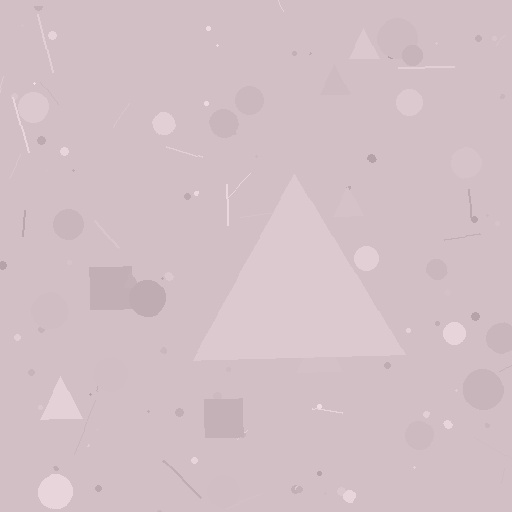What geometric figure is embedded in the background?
A triangle is embedded in the background.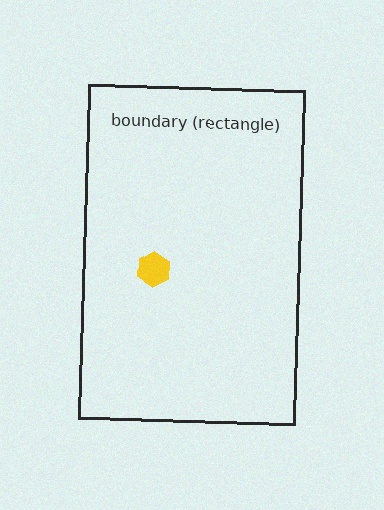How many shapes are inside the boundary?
1 inside, 0 outside.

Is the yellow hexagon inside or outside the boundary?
Inside.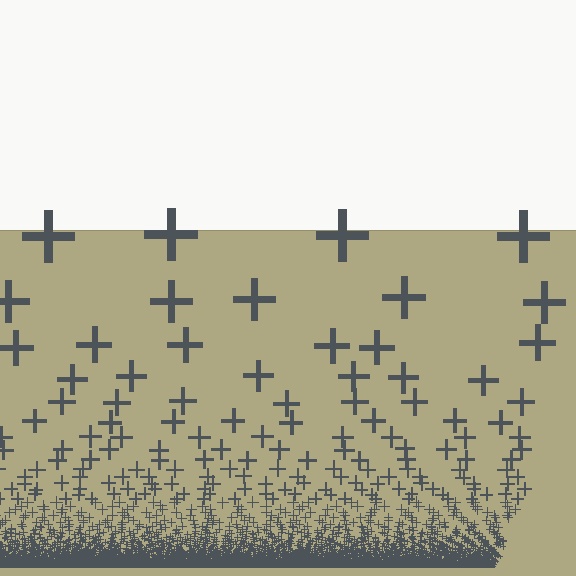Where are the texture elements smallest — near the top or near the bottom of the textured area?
Near the bottom.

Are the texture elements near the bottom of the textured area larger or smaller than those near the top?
Smaller. The gradient is inverted — elements near the bottom are smaller and denser.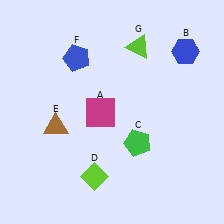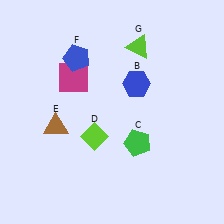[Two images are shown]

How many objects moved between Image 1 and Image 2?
3 objects moved between the two images.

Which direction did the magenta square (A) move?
The magenta square (A) moved up.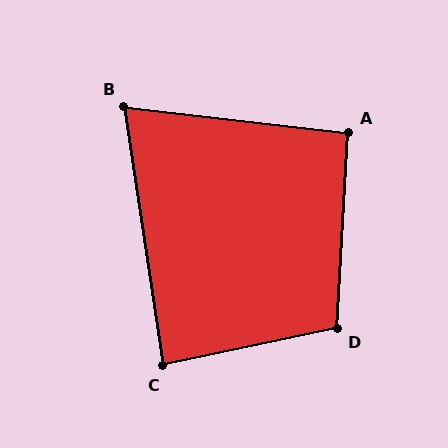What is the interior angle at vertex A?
Approximately 93 degrees (approximately right).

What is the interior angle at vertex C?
Approximately 87 degrees (approximately right).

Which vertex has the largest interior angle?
D, at approximately 105 degrees.